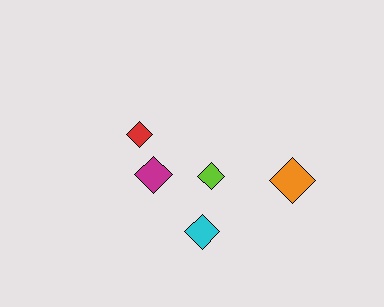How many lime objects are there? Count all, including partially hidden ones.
There is 1 lime object.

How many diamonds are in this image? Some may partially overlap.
There are 5 diamonds.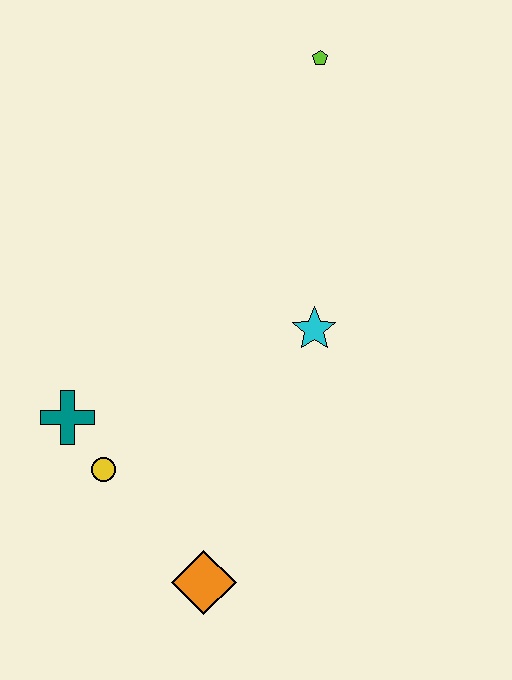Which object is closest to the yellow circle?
The teal cross is closest to the yellow circle.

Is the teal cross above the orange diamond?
Yes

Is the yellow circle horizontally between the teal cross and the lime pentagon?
Yes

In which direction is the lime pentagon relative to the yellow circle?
The lime pentagon is above the yellow circle.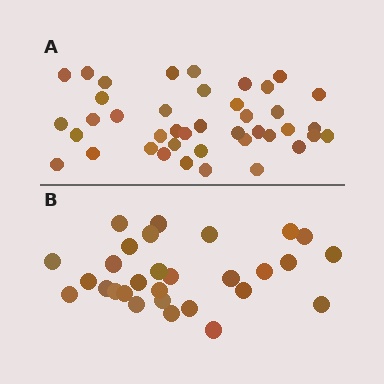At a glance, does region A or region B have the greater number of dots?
Region A (the top region) has more dots.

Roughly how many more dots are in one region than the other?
Region A has roughly 12 or so more dots than region B.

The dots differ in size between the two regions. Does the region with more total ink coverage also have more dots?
No. Region B has more total ink coverage because its dots are larger, but region A actually contains more individual dots. Total area can be misleading — the number of items is what matters here.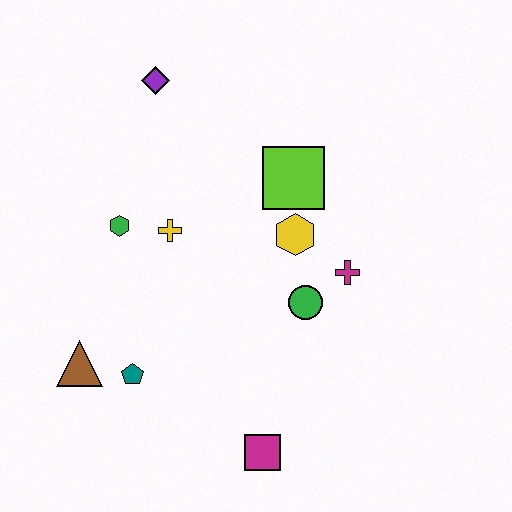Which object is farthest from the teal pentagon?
The purple diamond is farthest from the teal pentagon.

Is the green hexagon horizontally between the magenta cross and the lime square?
No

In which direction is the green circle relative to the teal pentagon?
The green circle is to the right of the teal pentagon.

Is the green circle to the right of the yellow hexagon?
Yes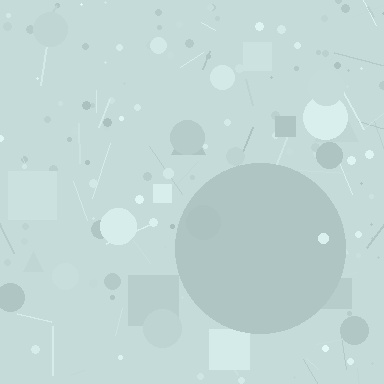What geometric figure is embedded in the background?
A circle is embedded in the background.